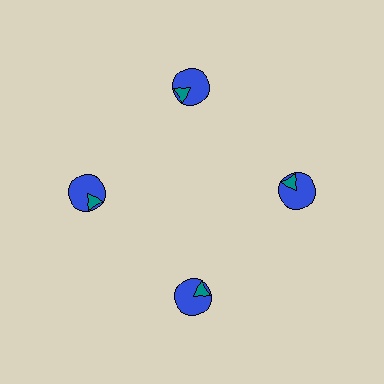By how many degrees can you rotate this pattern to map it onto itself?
The pattern maps onto itself every 90 degrees of rotation.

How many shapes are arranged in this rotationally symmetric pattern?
There are 8 shapes, arranged in 4 groups of 2.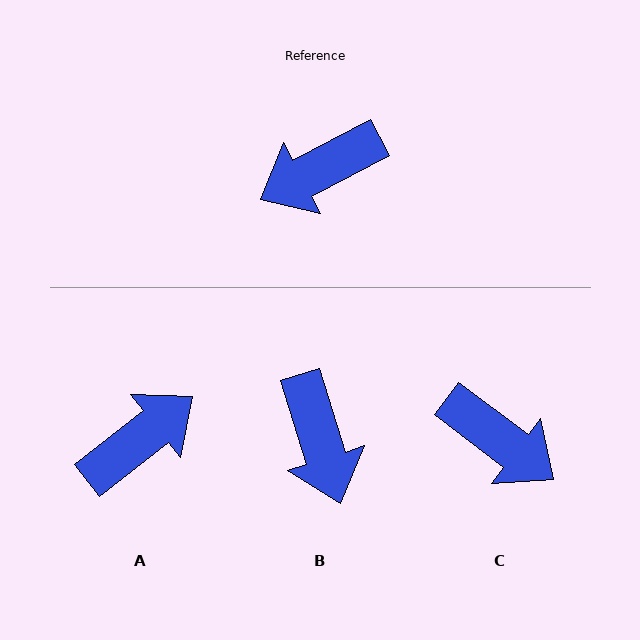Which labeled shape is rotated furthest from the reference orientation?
A, about 169 degrees away.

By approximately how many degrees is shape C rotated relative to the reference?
Approximately 115 degrees counter-clockwise.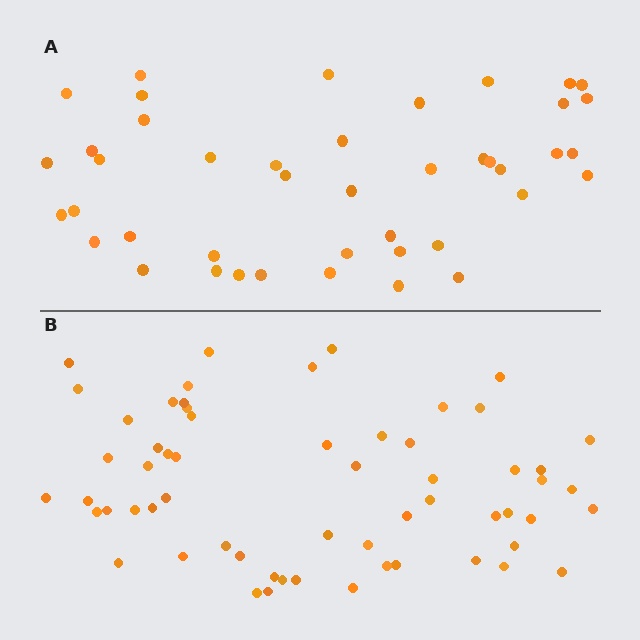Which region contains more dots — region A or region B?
Region B (the bottom region) has more dots.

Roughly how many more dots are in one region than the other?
Region B has approximately 15 more dots than region A.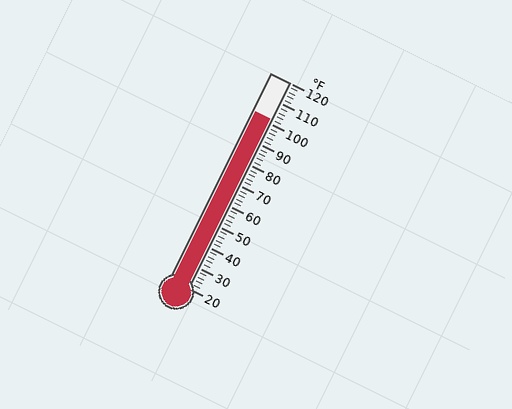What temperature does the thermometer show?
The thermometer shows approximately 102°F.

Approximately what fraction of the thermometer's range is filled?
The thermometer is filled to approximately 80% of its range.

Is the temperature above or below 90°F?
The temperature is above 90°F.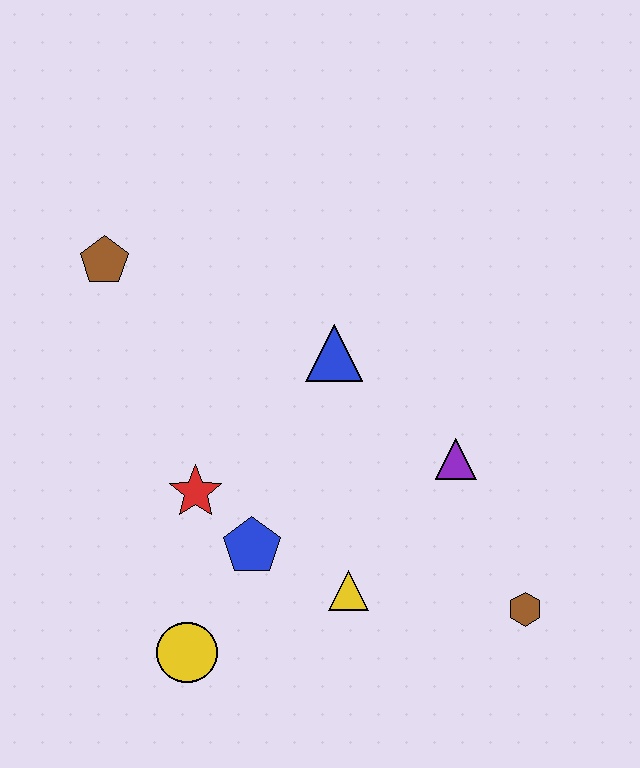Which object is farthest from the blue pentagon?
The brown pentagon is farthest from the blue pentagon.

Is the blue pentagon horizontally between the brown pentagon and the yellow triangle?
Yes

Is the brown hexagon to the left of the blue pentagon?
No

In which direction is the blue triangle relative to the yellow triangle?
The blue triangle is above the yellow triangle.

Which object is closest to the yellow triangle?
The blue pentagon is closest to the yellow triangle.